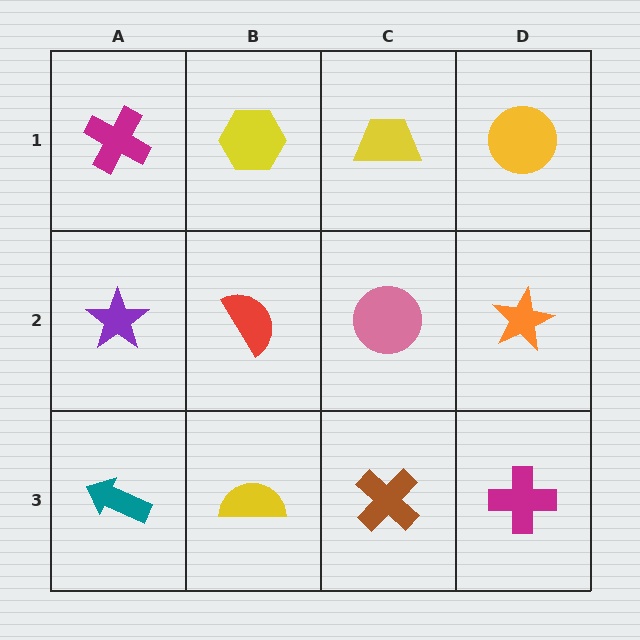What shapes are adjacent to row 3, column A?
A purple star (row 2, column A), a yellow semicircle (row 3, column B).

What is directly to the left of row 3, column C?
A yellow semicircle.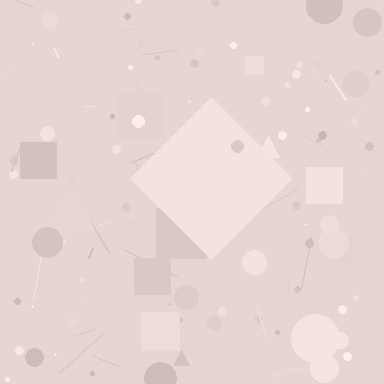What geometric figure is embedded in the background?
A diamond is embedded in the background.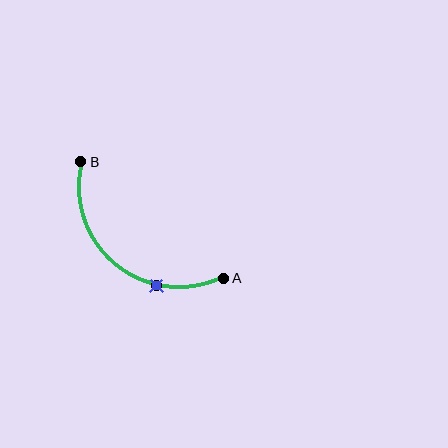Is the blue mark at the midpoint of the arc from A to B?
No. The blue mark lies on the arc but is closer to endpoint A. The arc midpoint would be at the point on the curve equidistant along the arc from both A and B.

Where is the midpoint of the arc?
The arc midpoint is the point on the curve farthest from the straight line joining A and B. It sits below and to the left of that line.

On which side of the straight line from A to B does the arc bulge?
The arc bulges below and to the left of the straight line connecting A and B.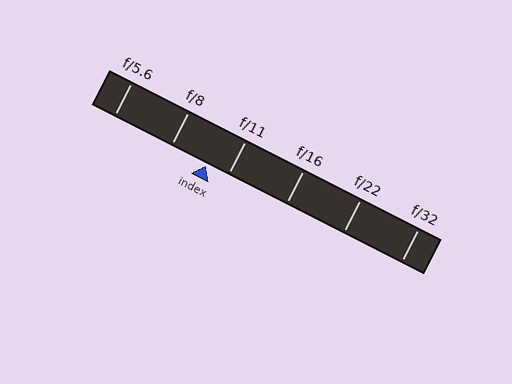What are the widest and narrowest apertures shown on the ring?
The widest aperture shown is f/5.6 and the narrowest is f/32.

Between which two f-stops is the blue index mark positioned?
The index mark is between f/8 and f/11.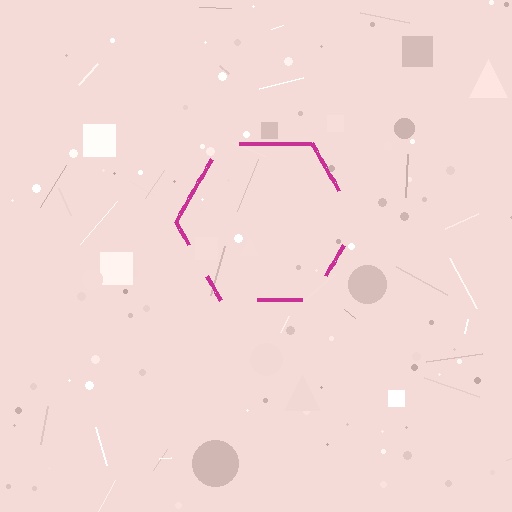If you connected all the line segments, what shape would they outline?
They would outline a hexagon.